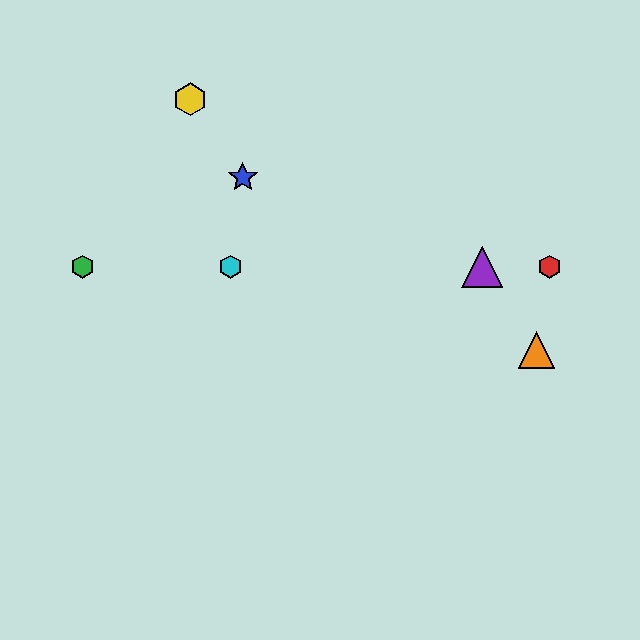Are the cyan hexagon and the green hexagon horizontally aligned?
Yes, both are at y≈267.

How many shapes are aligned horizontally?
4 shapes (the red hexagon, the green hexagon, the purple triangle, the cyan hexagon) are aligned horizontally.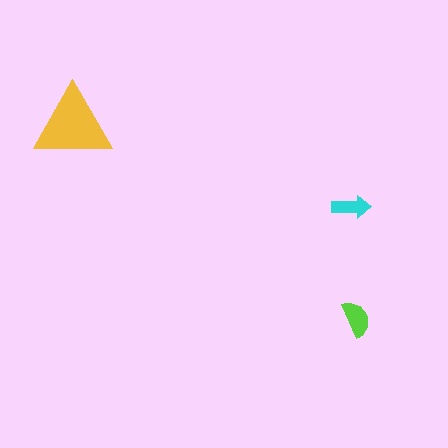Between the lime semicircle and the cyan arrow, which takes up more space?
The lime semicircle.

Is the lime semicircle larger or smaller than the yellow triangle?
Smaller.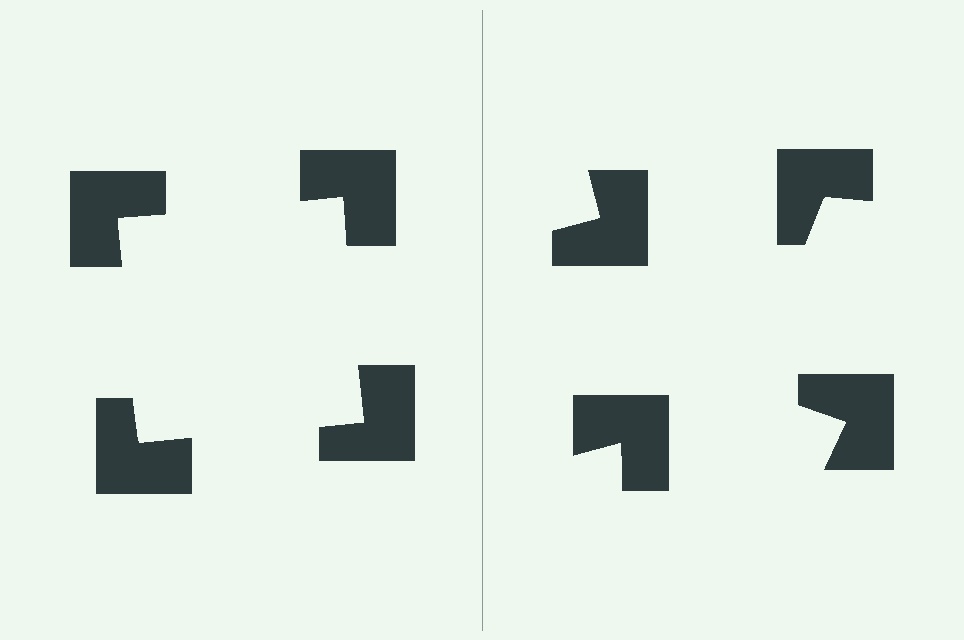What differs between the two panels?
The notched squares are positioned identically on both sides; only the wedge orientations differ. On the left they align to a square; on the right they are misaligned.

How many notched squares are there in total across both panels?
8 — 4 on each side.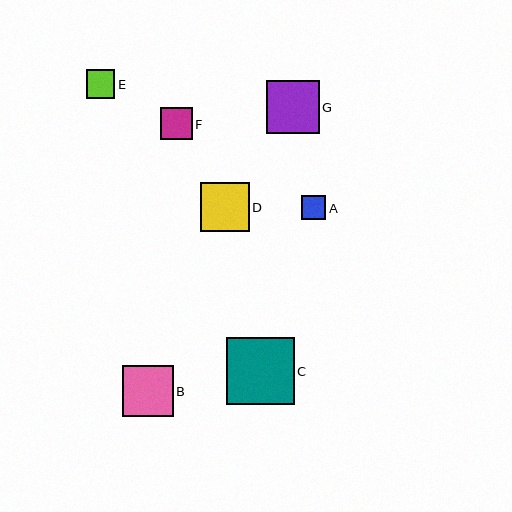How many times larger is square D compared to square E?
Square D is approximately 1.7 times the size of square E.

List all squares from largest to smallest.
From largest to smallest: C, G, B, D, F, E, A.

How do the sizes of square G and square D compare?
Square G and square D are approximately the same size.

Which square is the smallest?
Square A is the smallest with a size of approximately 24 pixels.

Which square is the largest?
Square C is the largest with a size of approximately 67 pixels.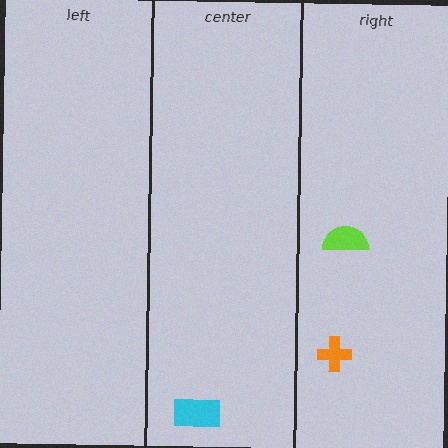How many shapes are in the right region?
2.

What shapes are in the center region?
The cyan rectangle.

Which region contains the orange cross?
The right region.